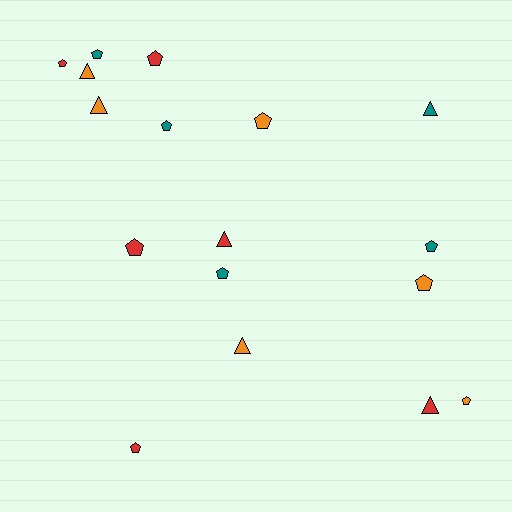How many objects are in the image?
There are 17 objects.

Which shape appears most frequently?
Pentagon, with 11 objects.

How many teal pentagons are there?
There are 4 teal pentagons.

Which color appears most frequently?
Orange, with 6 objects.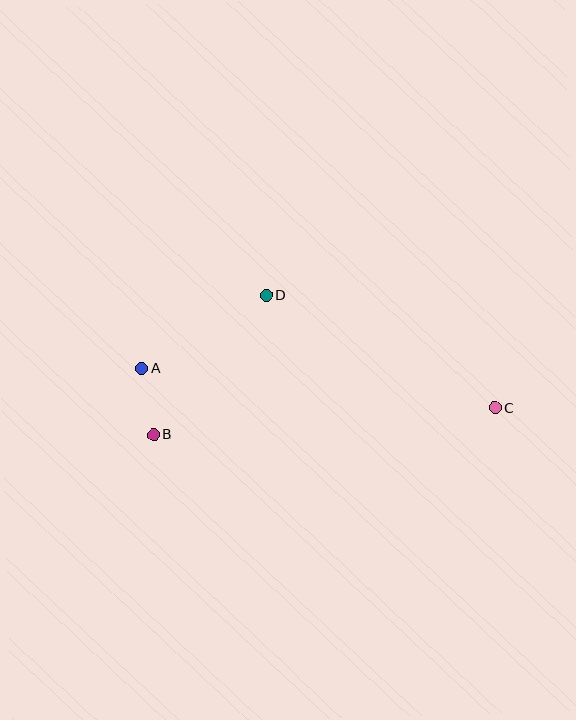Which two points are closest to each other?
Points A and B are closest to each other.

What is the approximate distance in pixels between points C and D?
The distance between C and D is approximately 255 pixels.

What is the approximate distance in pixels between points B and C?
The distance between B and C is approximately 342 pixels.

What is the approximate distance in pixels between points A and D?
The distance between A and D is approximately 144 pixels.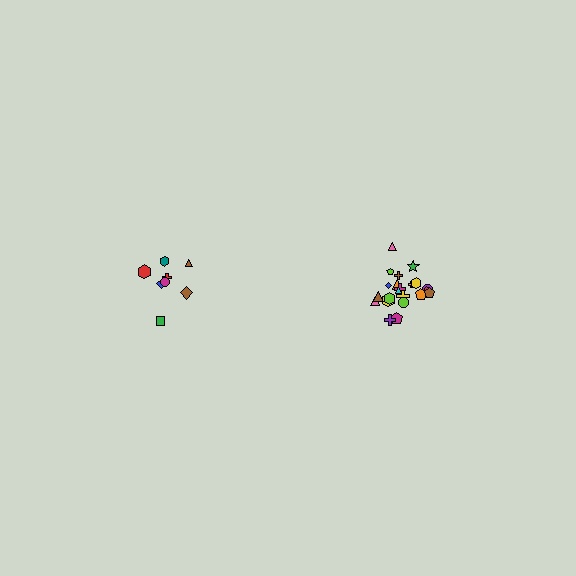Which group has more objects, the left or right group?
The right group.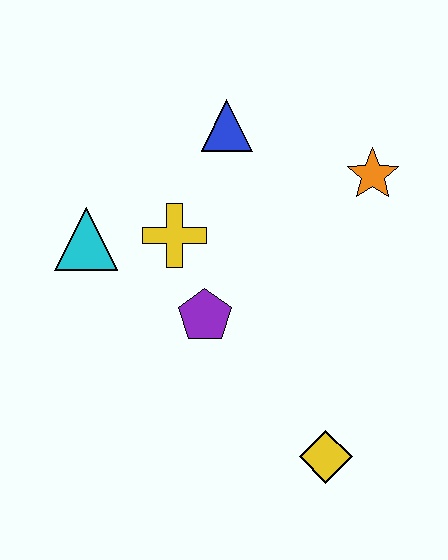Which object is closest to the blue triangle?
The yellow cross is closest to the blue triangle.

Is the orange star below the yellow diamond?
No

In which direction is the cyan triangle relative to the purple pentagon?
The cyan triangle is to the left of the purple pentagon.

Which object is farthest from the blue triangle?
The yellow diamond is farthest from the blue triangle.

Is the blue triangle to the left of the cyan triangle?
No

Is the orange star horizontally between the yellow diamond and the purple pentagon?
No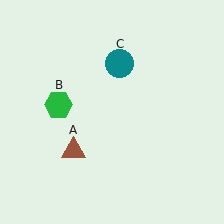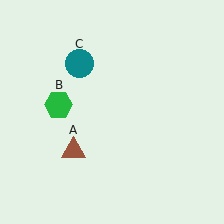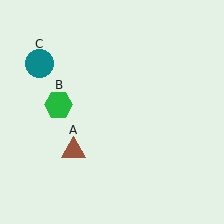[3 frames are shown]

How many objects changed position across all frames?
1 object changed position: teal circle (object C).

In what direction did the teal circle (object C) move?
The teal circle (object C) moved left.